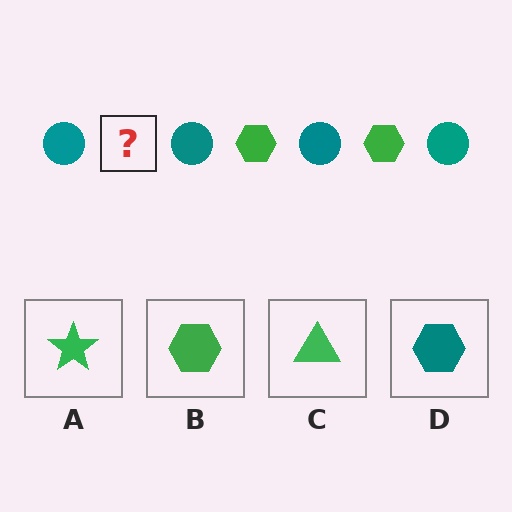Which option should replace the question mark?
Option B.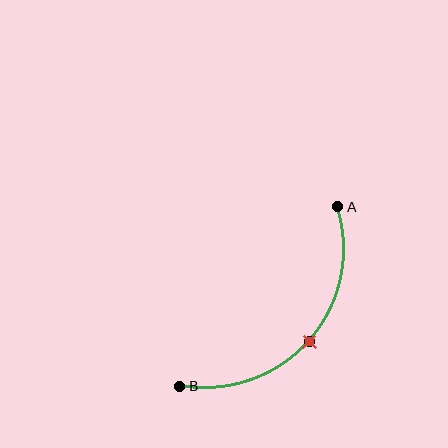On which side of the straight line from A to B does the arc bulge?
The arc bulges below and to the right of the straight line connecting A and B.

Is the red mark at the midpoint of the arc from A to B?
Yes. The red mark lies on the arc at equal arc-length from both A and B — it is the arc midpoint.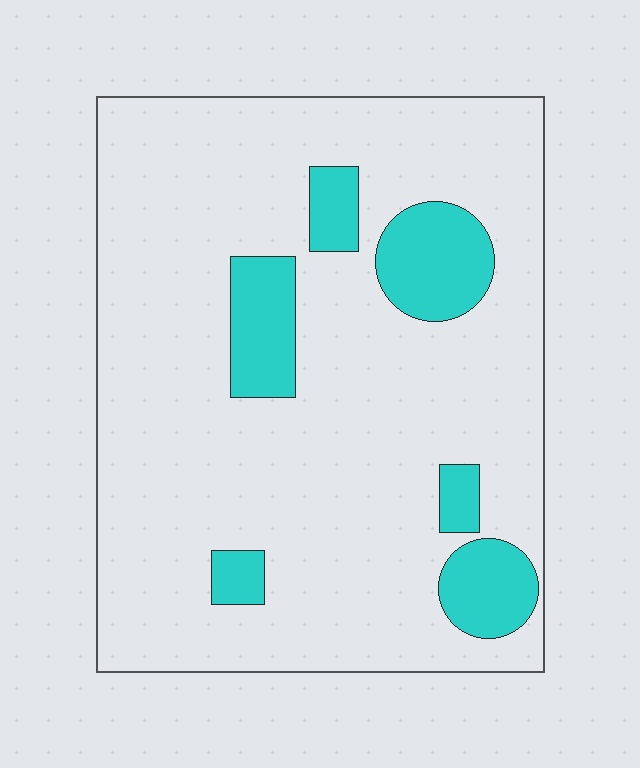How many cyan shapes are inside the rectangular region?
6.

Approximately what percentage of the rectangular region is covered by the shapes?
Approximately 15%.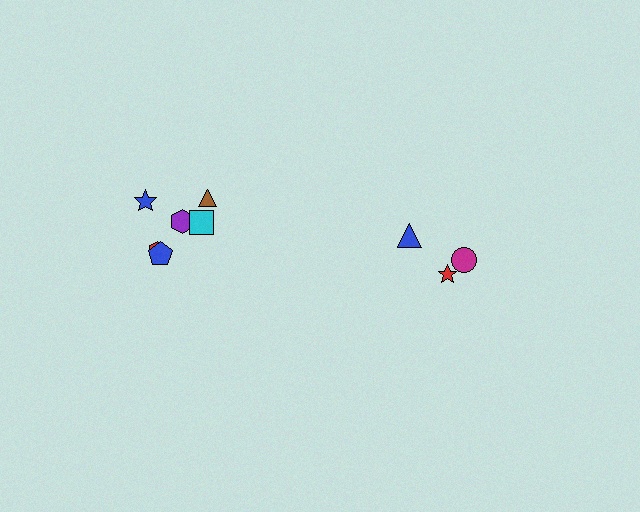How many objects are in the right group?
There are 3 objects.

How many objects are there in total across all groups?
There are 9 objects.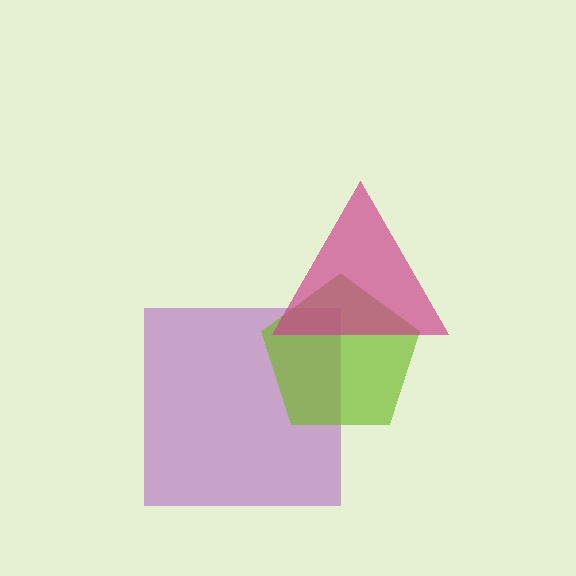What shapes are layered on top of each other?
The layered shapes are: a purple square, a lime pentagon, a magenta triangle.